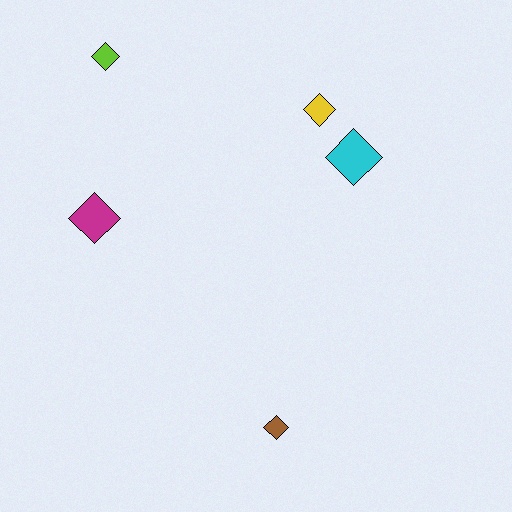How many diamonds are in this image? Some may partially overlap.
There are 5 diamonds.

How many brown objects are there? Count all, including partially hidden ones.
There is 1 brown object.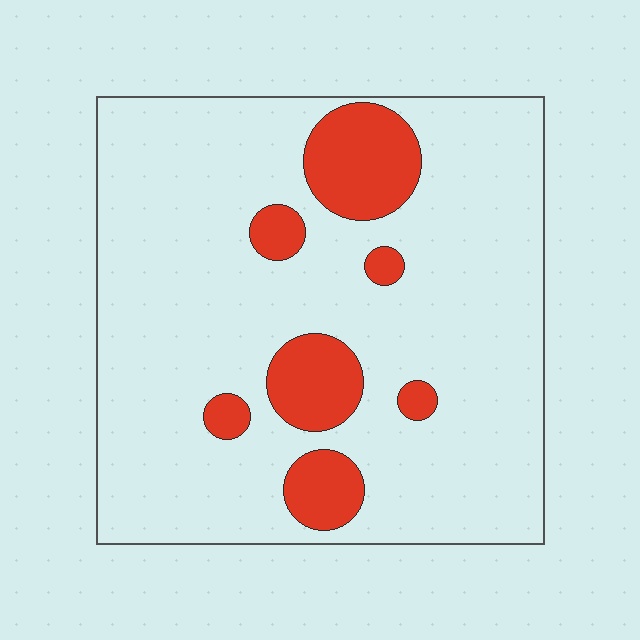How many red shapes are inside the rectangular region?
7.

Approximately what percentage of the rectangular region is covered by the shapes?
Approximately 15%.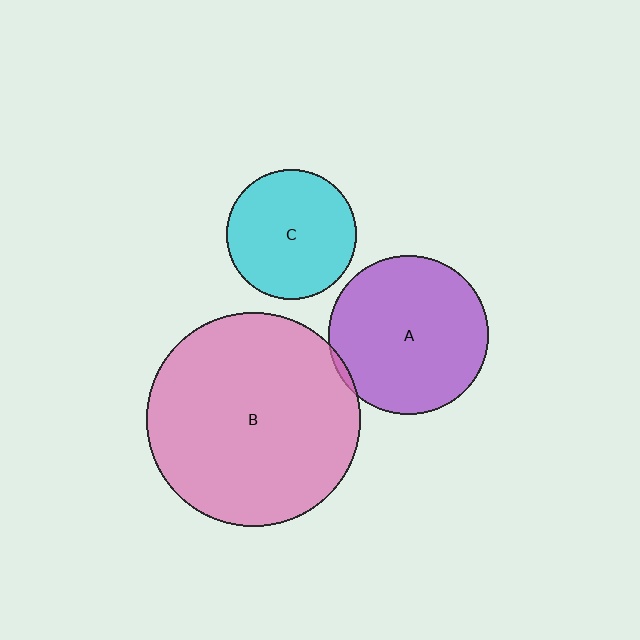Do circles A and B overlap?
Yes.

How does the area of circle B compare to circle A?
Approximately 1.8 times.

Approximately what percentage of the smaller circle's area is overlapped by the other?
Approximately 5%.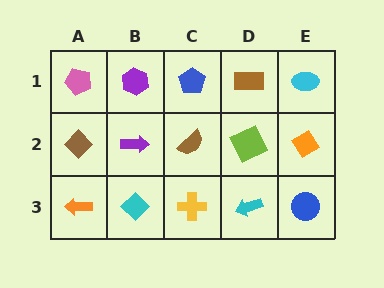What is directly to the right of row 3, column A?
A cyan diamond.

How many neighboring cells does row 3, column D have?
3.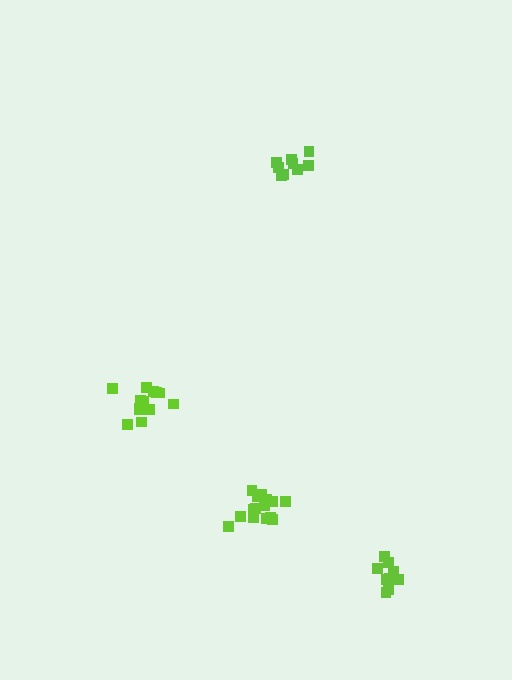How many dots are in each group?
Group 1: 15 dots, Group 2: 9 dots, Group 3: 14 dots, Group 4: 9 dots (47 total).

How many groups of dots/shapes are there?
There are 4 groups.